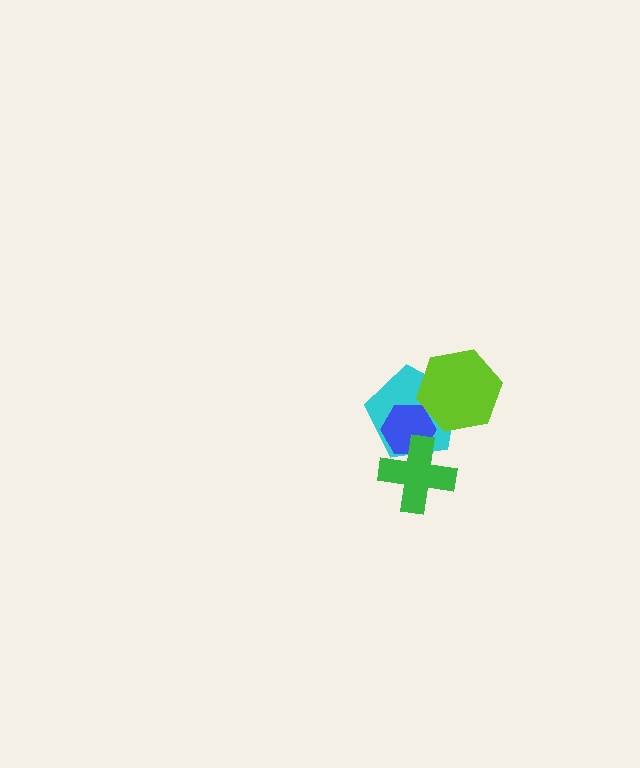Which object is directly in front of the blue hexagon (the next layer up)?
The green cross is directly in front of the blue hexagon.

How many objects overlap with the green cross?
2 objects overlap with the green cross.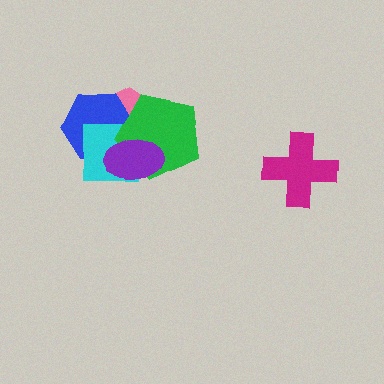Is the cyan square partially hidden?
Yes, it is partially covered by another shape.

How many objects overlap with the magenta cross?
0 objects overlap with the magenta cross.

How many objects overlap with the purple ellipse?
4 objects overlap with the purple ellipse.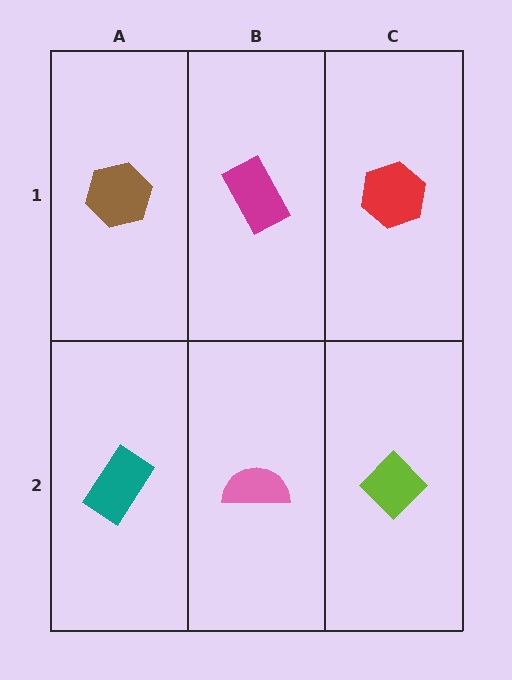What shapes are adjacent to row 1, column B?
A pink semicircle (row 2, column B), a brown hexagon (row 1, column A), a red hexagon (row 1, column C).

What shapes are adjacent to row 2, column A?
A brown hexagon (row 1, column A), a pink semicircle (row 2, column B).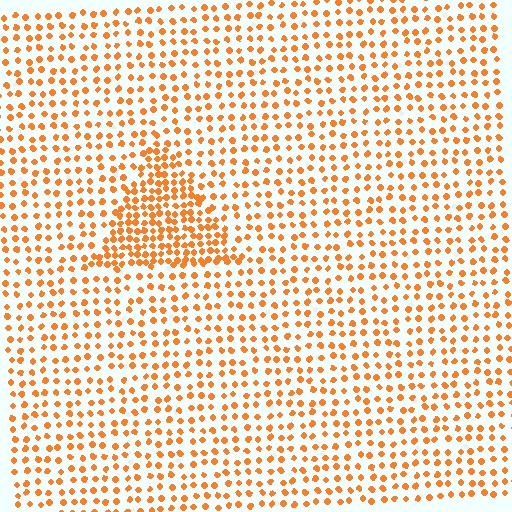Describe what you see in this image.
The image contains small orange elements arranged at two different densities. A triangle-shaped region is visible where the elements are more densely packed than the surrounding area.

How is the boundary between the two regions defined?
The boundary is defined by a change in element density (approximately 2.0x ratio). All elements are the same color, size, and shape.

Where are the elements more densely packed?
The elements are more densely packed inside the triangle boundary.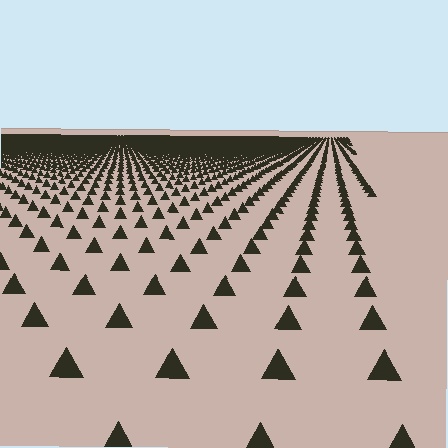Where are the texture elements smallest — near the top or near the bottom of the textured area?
Near the top.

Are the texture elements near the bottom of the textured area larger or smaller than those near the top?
Larger. Near the bottom, elements are closer to the viewer and appear at a bigger on-screen size.